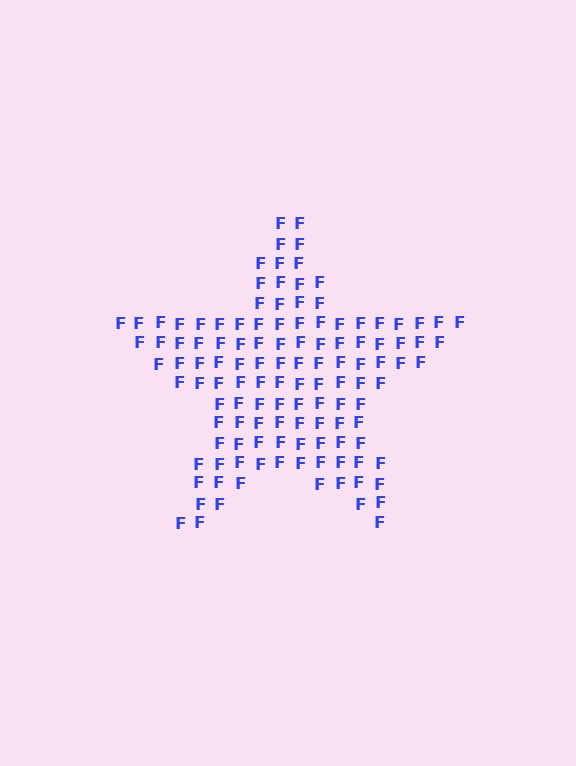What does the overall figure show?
The overall figure shows a star.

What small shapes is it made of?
It is made of small letter F's.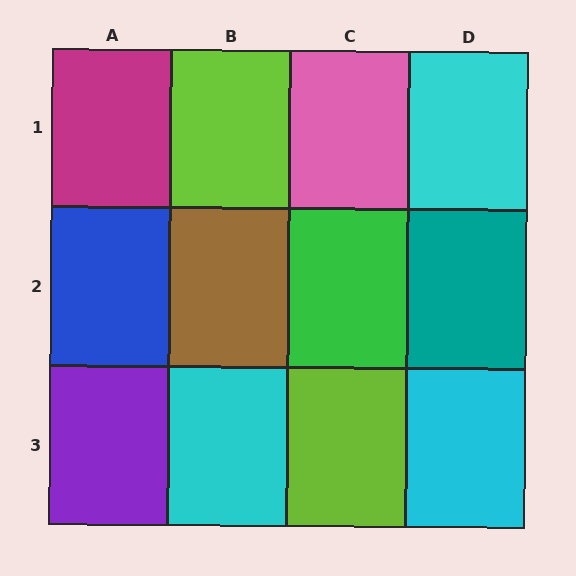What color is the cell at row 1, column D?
Cyan.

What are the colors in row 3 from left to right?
Purple, cyan, lime, cyan.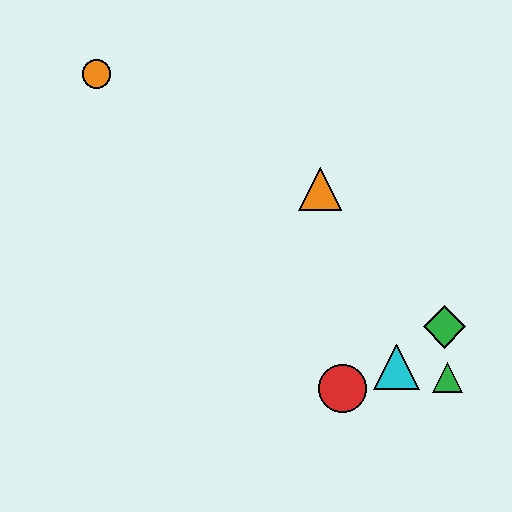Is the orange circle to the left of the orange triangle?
Yes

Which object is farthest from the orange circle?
The green triangle is farthest from the orange circle.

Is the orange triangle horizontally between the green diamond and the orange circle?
Yes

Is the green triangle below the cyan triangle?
Yes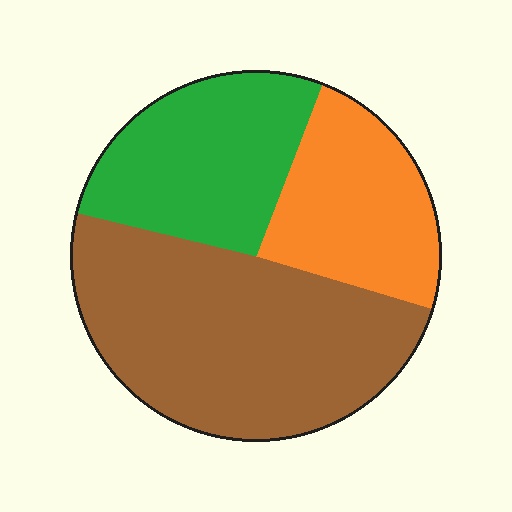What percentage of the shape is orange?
Orange covers 24% of the shape.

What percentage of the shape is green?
Green takes up about one quarter (1/4) of the shape.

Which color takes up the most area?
Brown, at roughly 50%.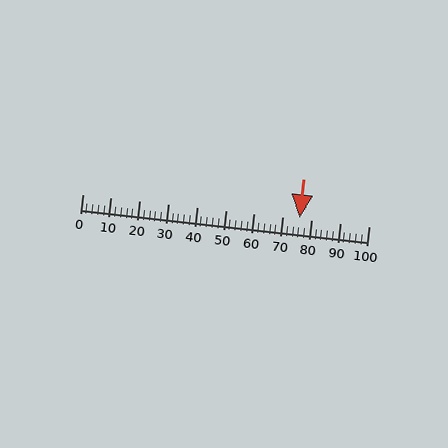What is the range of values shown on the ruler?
The ruler shows values from 0 to 100.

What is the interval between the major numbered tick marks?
The major tick marks are spaced 10 units apart.